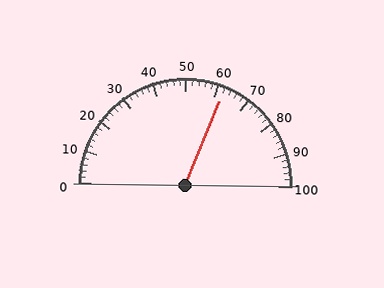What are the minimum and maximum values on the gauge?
The gauge ranges from 0 to 100.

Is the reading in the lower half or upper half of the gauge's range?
The reading is in the upper half of the range (0 to 100).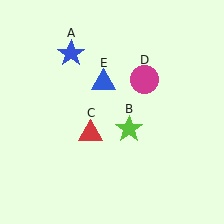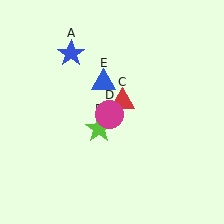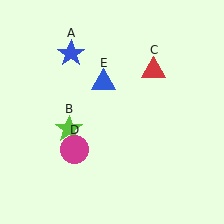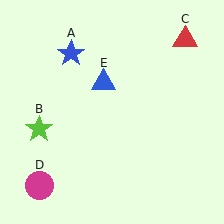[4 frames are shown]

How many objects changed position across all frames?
3 objects changed position: lime star (object B), red triangle (object C), magenta circle (object D).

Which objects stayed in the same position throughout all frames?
Blue star (object A) and blue triangle (object E) remained stationary.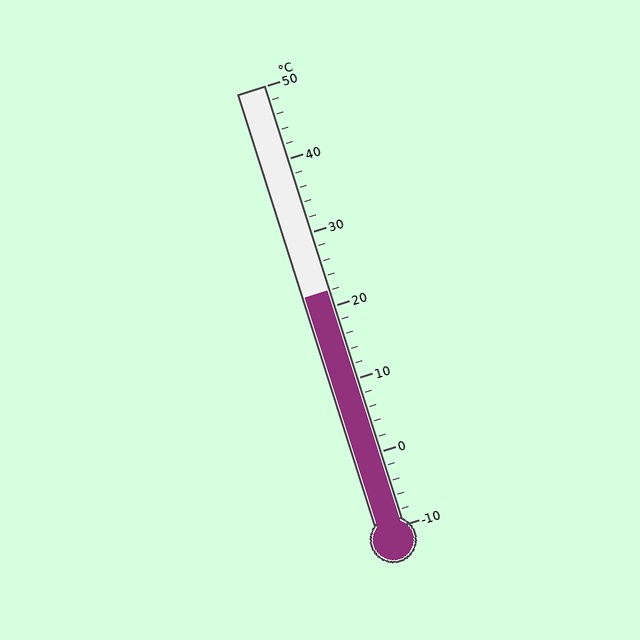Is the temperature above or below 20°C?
The temperature is above 20°C.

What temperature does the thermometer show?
The thermometer shows approximately 22°C.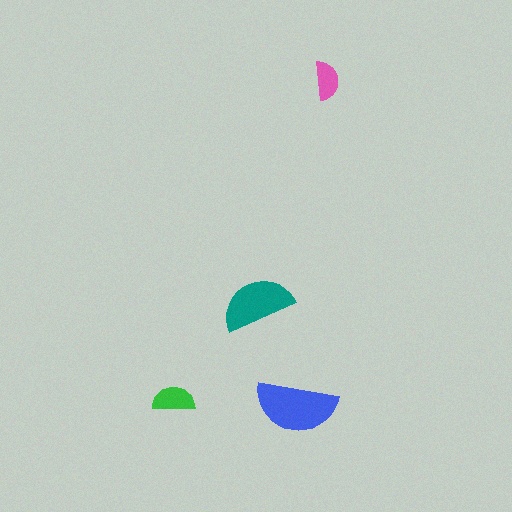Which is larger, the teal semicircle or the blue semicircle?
The blue one.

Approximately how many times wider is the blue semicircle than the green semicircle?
About 2 times wider.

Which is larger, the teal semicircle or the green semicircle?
The teal one.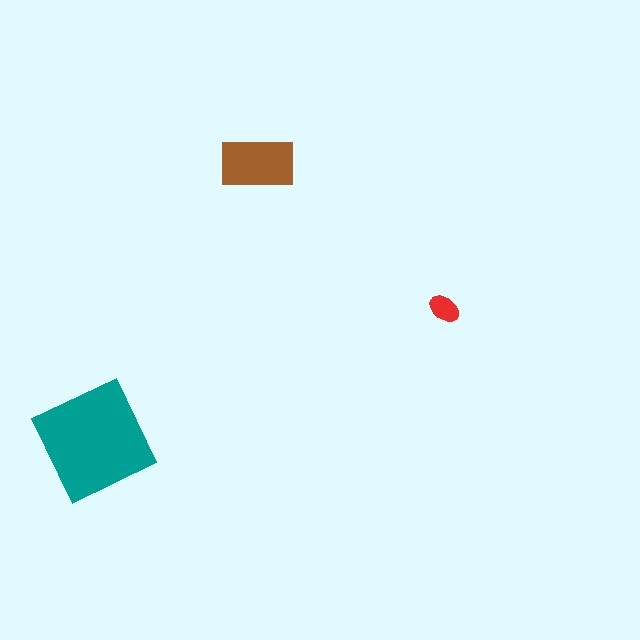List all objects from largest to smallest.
The teal square, the brown rectangle, the red ellipse.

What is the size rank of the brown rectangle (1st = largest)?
2nd.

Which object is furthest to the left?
The teal square is leftmost.